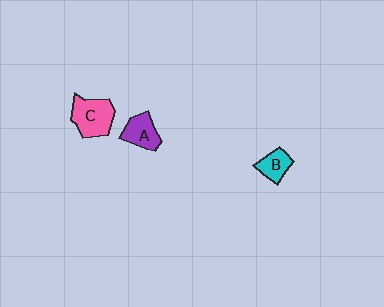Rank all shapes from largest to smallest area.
From largest to smallest: C (pink), A (purple), B (cyan).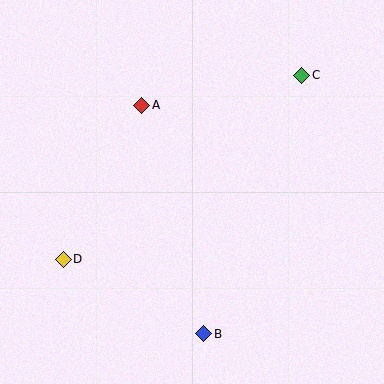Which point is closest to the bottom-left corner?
Point D is closest to the bottom-left corner.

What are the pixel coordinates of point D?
Point D is at (63, 259).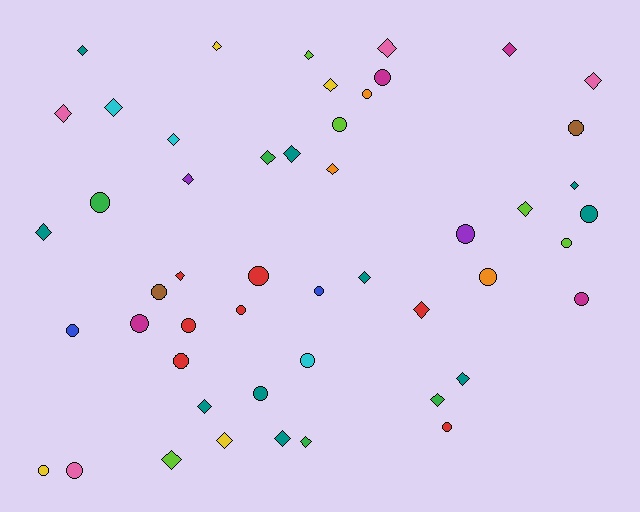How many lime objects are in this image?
There are 5 lime objects.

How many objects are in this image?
There are 50 objects.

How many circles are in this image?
There are 23 circles.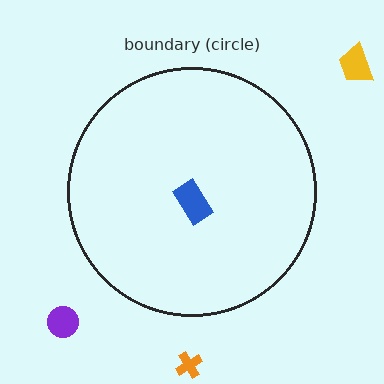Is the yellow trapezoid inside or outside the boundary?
Outside.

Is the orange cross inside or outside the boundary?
Outside.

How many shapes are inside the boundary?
1 inside, 3 outside.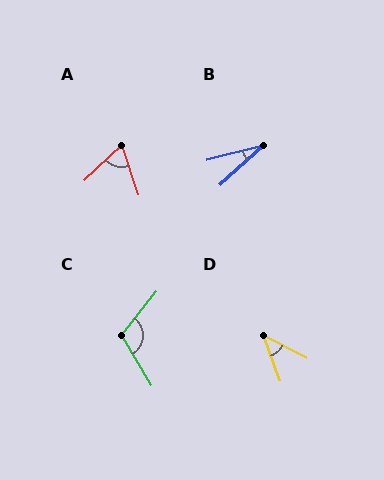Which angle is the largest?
C, at approximately 110 degrees.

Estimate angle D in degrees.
Approximately 43 degrees.